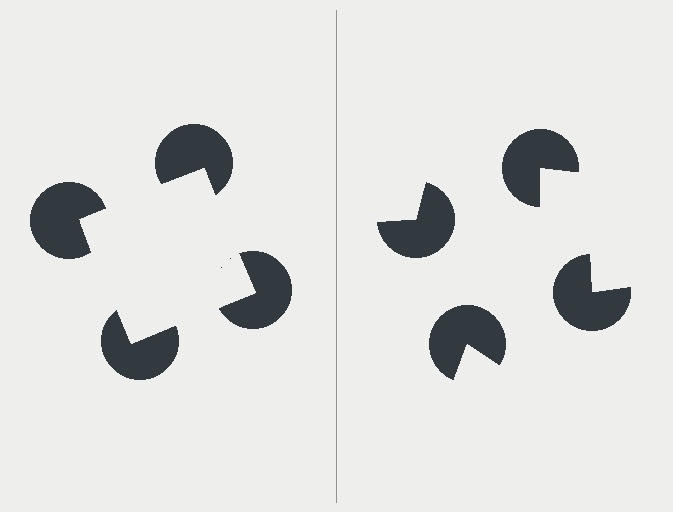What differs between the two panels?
The pac-man discs are positioned identically on both sides; only the wedge orientations differ. On the left they align to a square; on the right they are misaligned.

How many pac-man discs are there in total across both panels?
8 — 4 on each side.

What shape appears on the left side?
An illusory square.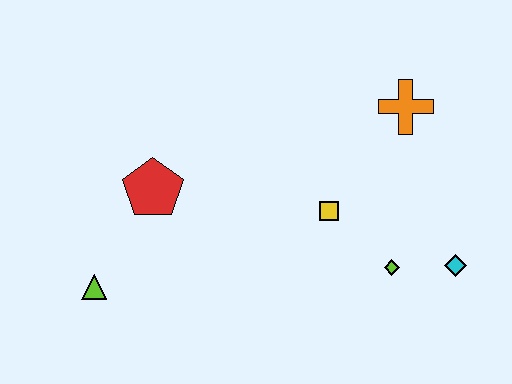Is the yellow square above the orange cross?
No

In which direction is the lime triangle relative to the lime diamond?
The lime triangle is to the left of the lime diamond.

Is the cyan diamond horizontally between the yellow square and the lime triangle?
No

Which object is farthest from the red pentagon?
The cyan diamond is farthest from the red pentagon.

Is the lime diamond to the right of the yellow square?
Yes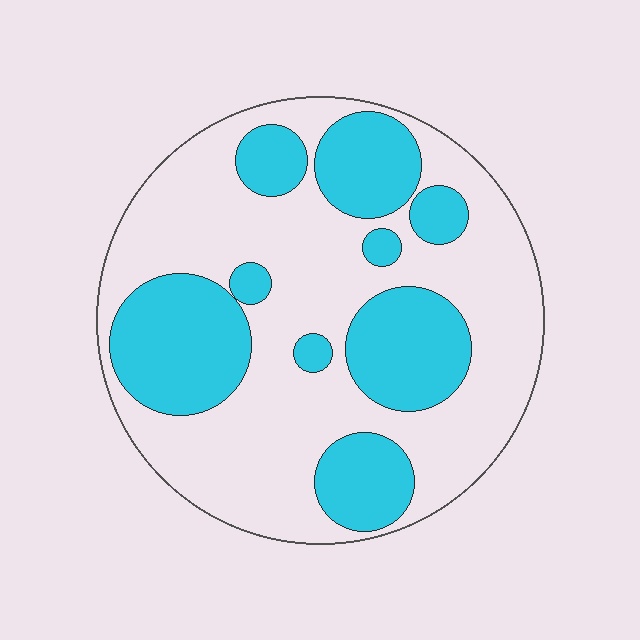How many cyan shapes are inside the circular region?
9.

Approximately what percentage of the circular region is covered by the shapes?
Approximately 35%.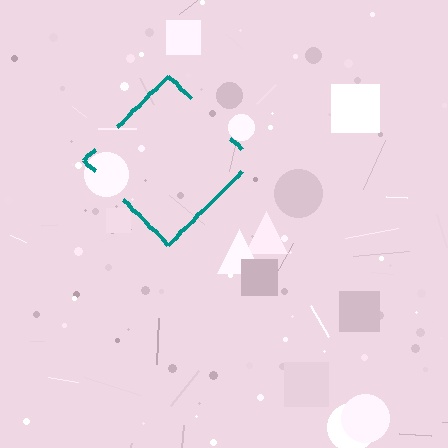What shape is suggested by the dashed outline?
The dashed outline suggests a diamond.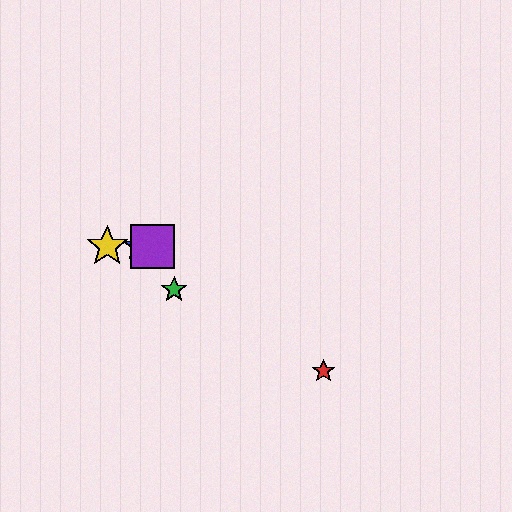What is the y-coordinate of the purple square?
The purple square is at y≈246.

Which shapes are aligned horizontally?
The blue star, the yellow star, the purple square are aligned horizontally.